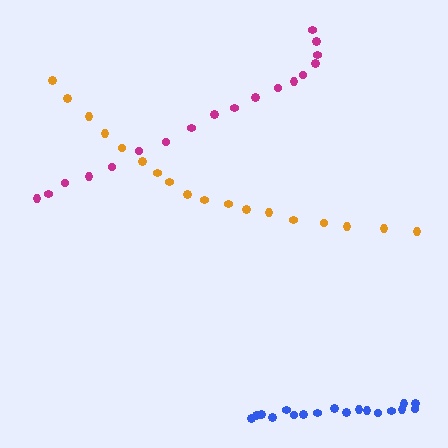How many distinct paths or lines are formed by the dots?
There are 3 distinct paths.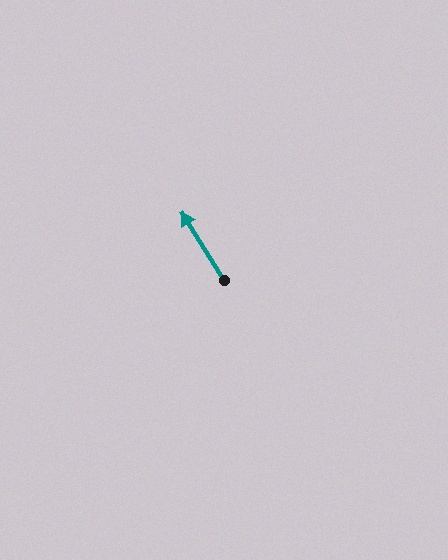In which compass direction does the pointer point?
Northwest.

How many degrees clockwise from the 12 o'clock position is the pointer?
Approximately 328 degrees.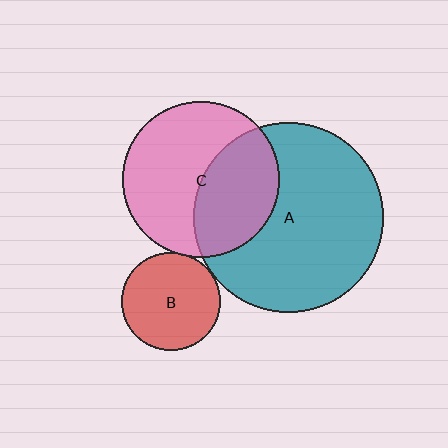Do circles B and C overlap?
Yes.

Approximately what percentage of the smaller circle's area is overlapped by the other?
Approximately 5%.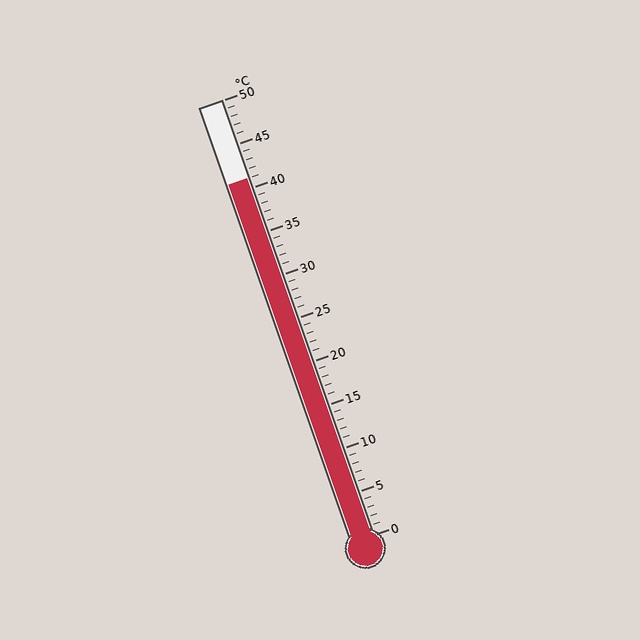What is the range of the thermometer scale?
The thermometer scale ranges from 0°C to 50°C.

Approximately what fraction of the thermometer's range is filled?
The thermometer is filled to approximately 80% of its range.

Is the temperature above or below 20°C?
The temperature is above 20°C.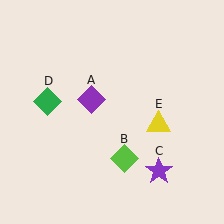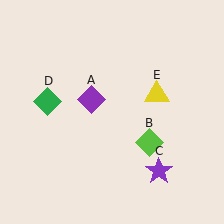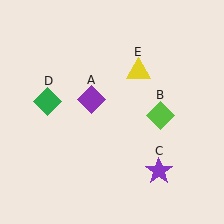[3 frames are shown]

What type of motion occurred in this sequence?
The lime diamond (object B), yellow triangle (object E) rotated counterclockwise around the center of the scene.